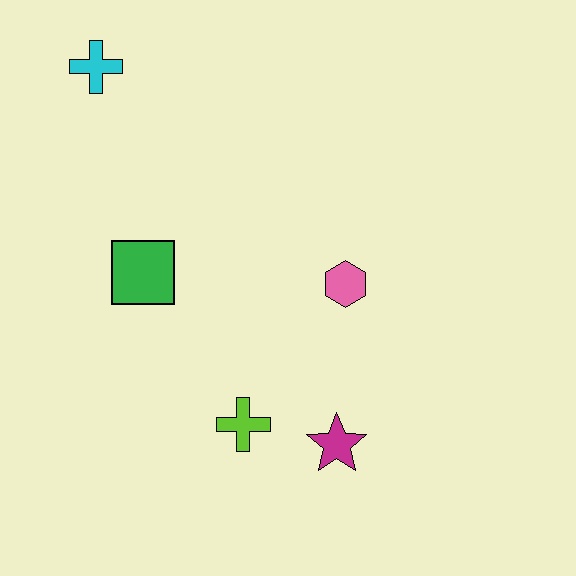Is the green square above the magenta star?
Yes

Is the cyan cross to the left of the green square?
Yes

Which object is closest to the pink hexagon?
The magenta star is closest to the pink hexagon.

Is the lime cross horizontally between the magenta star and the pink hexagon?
No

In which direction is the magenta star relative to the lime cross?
The magenta star is to the right of the lime cross.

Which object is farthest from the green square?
The magenta star is farthest from the green square.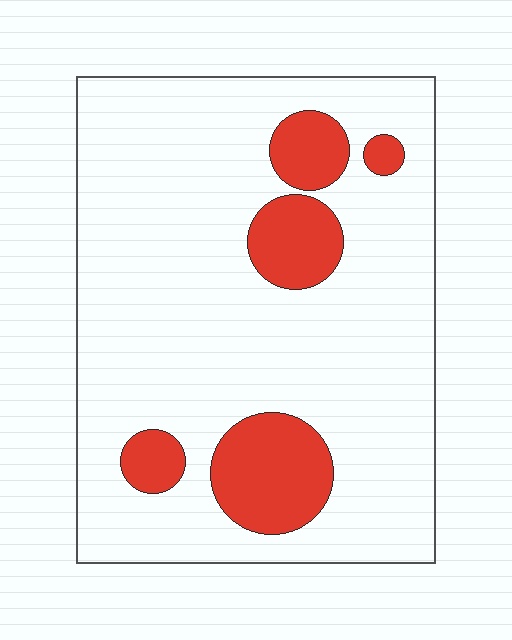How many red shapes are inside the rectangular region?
5.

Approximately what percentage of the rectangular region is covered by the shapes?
Approximately 15%.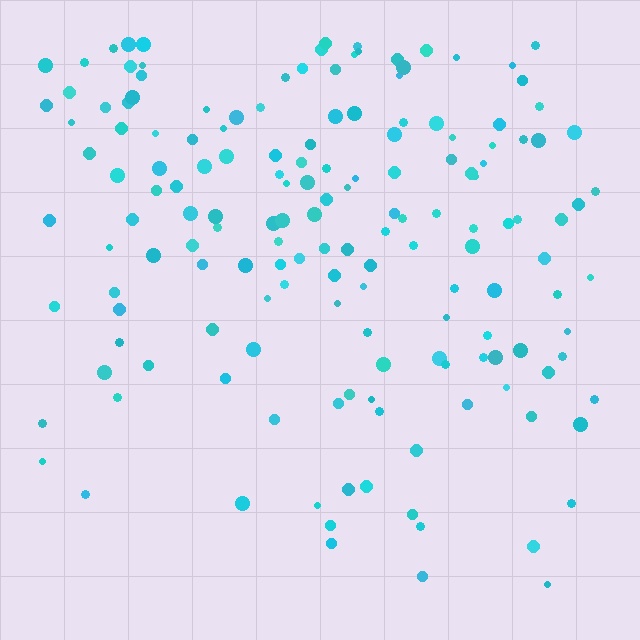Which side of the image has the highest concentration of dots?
The top.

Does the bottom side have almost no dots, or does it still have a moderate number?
Still a moderate number, just noticeably fewer than the top.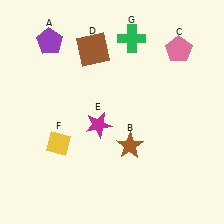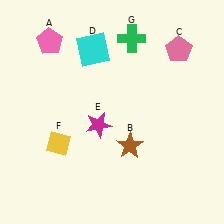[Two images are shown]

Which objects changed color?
A changed from purple to pink. D changed from brown to cyan.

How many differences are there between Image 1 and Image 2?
There are 2 differences between the two images.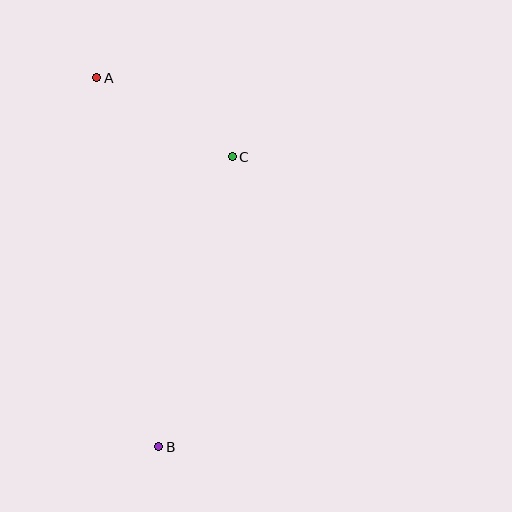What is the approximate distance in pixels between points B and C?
The distance between B and C is approximately 299 pixels.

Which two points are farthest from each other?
Points A and B are farthest from each other.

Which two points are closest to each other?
Points A and C are closest to each other.